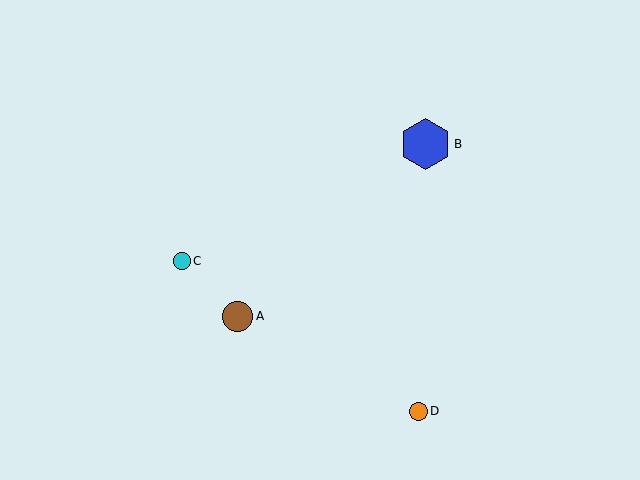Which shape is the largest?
The blue hexagon (labeled B) is the largest.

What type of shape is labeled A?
Shape A is a brown circle.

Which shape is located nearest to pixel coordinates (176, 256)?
The cyan circle (labeled C) at (182, 261) is nearest to that location.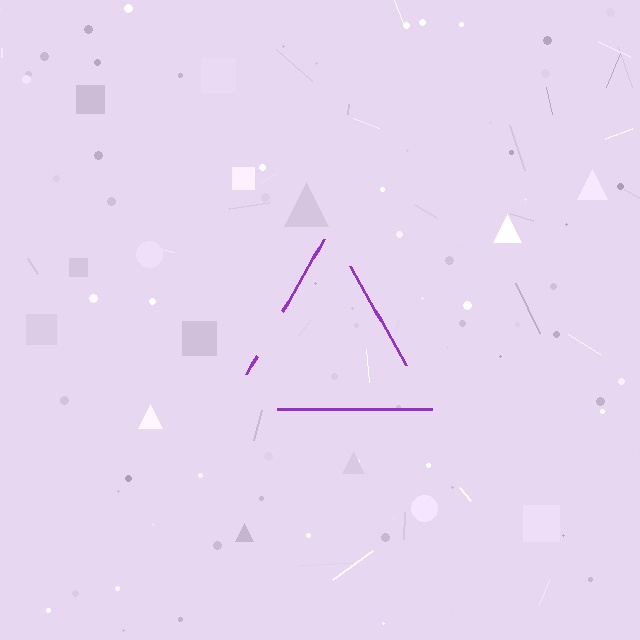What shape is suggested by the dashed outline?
The dashed outline suggests a triangle.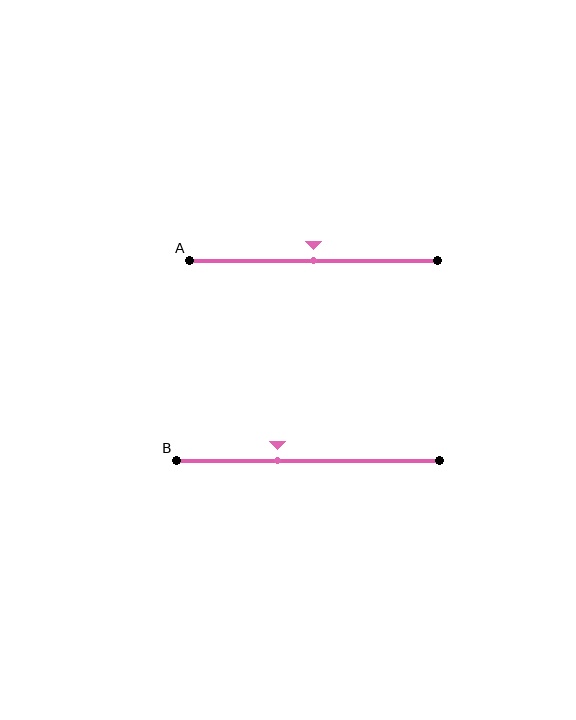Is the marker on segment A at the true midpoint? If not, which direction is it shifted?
Yes, the marker on segment A is at the true midpoint.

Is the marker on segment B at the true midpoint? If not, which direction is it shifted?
No, the marker on segment B is shifted to the left by about 11% of the segment length.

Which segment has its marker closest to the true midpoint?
Segment A has its marker closest to the true midpoint.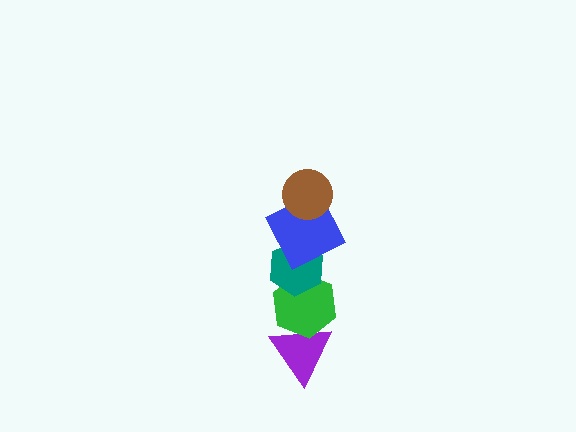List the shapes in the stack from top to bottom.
From top to bottom: the brown circle, the blue square, the teal hexagon, the green hexagon, the purple triangle.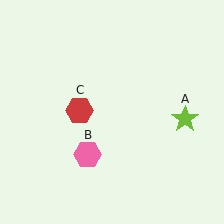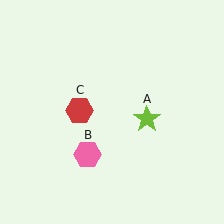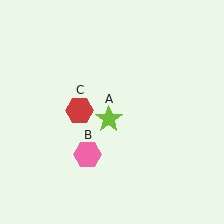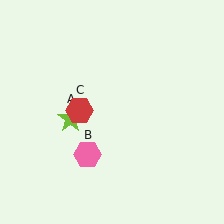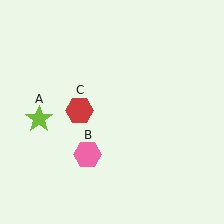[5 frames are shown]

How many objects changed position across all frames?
1 object changed position: lime star (object A).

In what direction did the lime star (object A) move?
The lime star (object A) moved left.